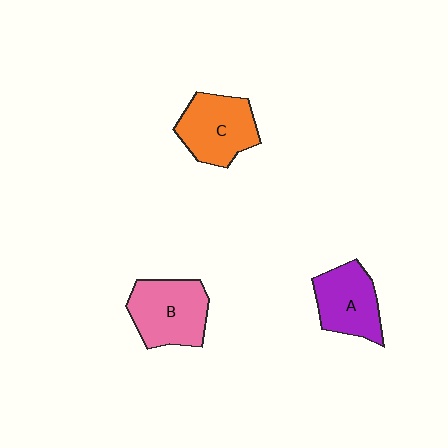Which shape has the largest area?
Shape B (pink).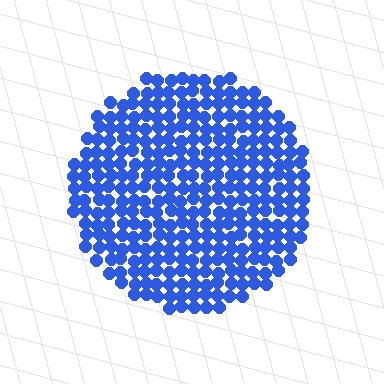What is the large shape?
The large shape is a circle.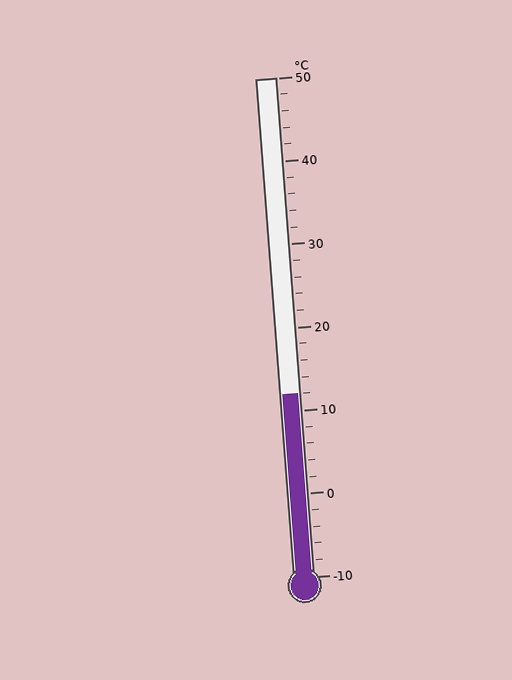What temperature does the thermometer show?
The thermometer shows approximately 12°C.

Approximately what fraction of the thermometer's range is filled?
The thermometer is filled to approximately 35% of its range.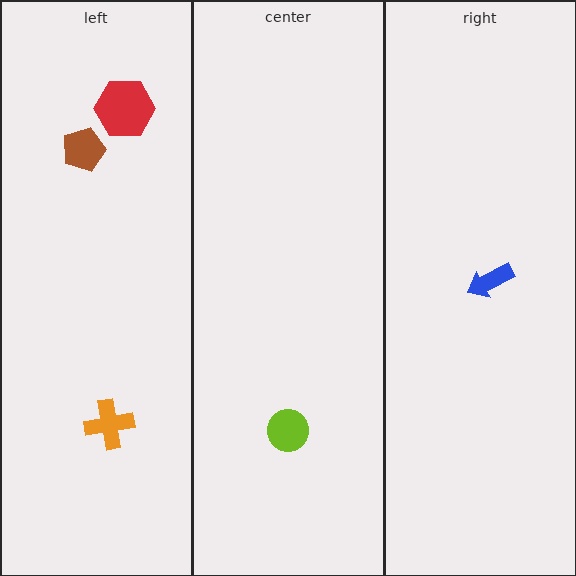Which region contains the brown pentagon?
The left region.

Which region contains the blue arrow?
The right region.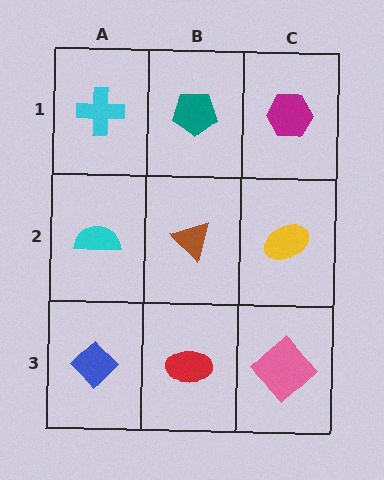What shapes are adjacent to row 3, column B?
A brown triangle (row 2, column B), a blue diamond (row 3, column A), a pink diamond (row 3, column C).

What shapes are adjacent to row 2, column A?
A cyan cross (row 1, column A), a blue diamond (row 3, column A), a brown triangle (row 2, column B).